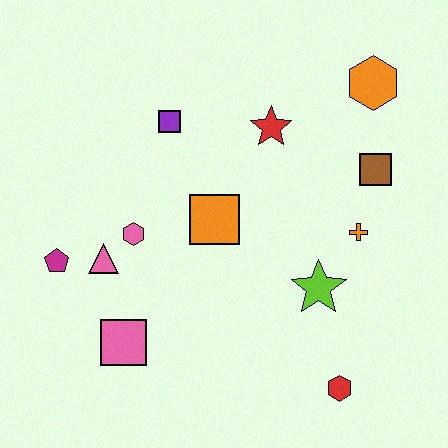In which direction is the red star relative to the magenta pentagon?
The red star is to the right of the magenta pentagon.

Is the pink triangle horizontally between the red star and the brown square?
No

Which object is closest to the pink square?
The pink triangle is closest to the pink square.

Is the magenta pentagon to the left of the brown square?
Yes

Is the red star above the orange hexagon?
No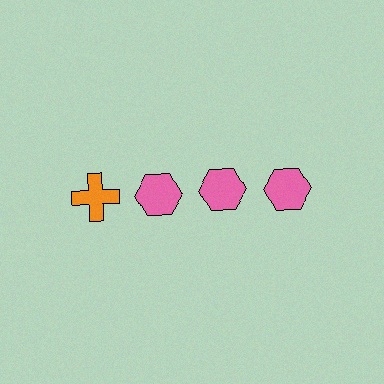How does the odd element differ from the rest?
It differs in both color (orange instead of pink) and shape (cross instead of hexagon).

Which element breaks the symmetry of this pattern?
The orange cross in the top row, leftmost column breaks the symmetry. All other shapes are pink hexagons.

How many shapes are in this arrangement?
There are 4 shapes arranged in a grid pattern.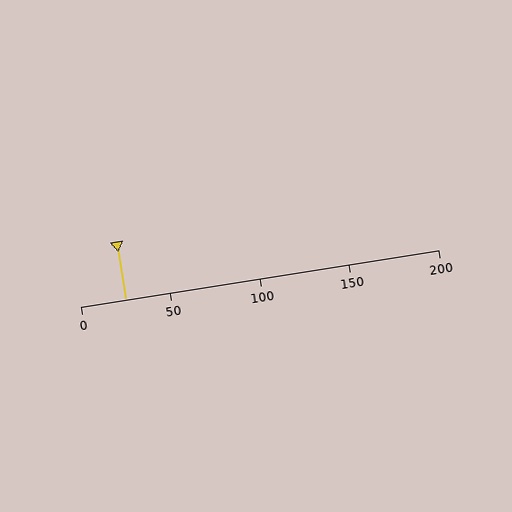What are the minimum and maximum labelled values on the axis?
The axis runs from 0 to 200.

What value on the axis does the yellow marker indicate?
The marker indicates approximately 25.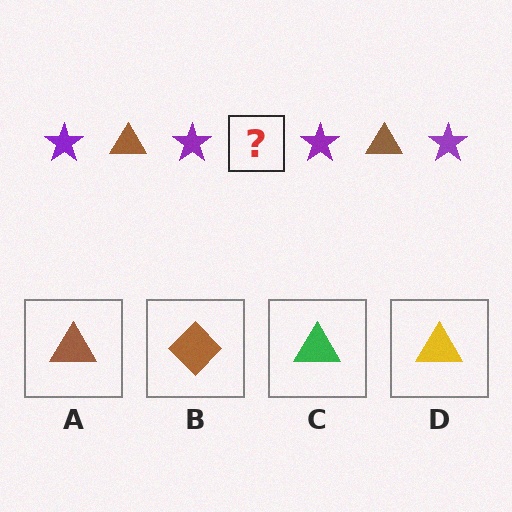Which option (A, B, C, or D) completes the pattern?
A.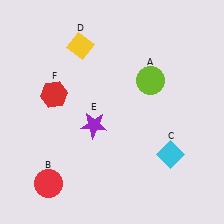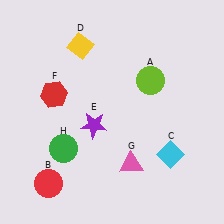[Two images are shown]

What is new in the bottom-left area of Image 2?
A green circle (H) was added in the bottom-left area of Image 2.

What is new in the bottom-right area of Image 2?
A pink triangle (G) was added in the bottom-right area of Image 2.